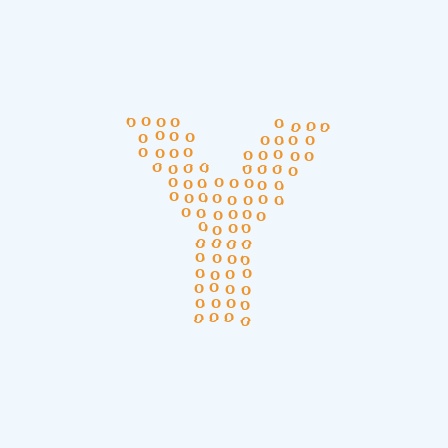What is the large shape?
The large shape is the letter Y.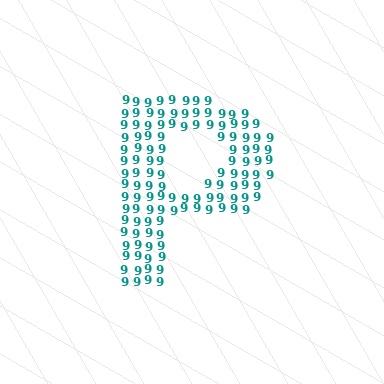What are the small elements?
The small elements are digit 9's.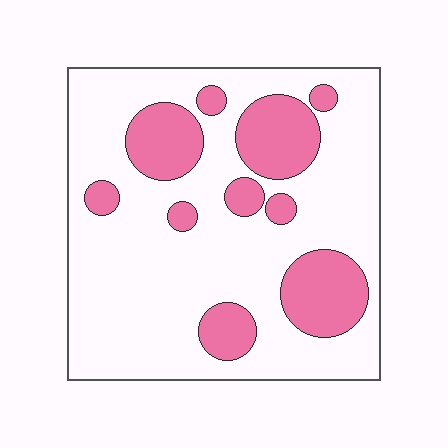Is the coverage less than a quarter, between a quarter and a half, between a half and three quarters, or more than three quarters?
Between a quarter and a half.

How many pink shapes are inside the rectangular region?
10.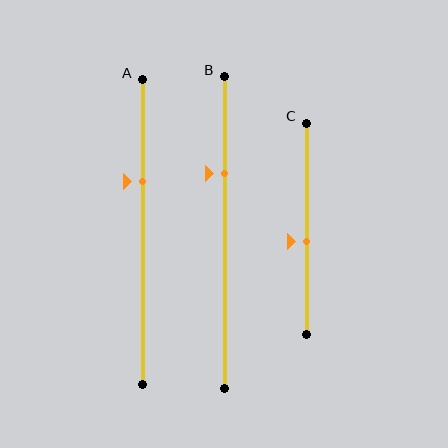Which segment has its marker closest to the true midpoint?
Segment C has its marker closest to the true midpoint.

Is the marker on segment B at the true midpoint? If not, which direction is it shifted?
No, the marker on segment B is shifted upward by about 19% of the segment length.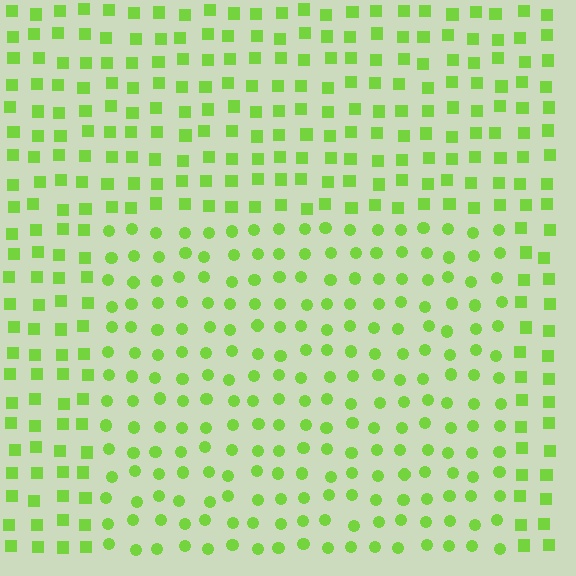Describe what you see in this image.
The image is filled with small lime elements arranged in a uniform grid. A rectangle-shaped region contains circles, while the surrounding area contains squares. The boundary is defined purely by the change in element shape.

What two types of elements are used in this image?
The image uses circles inside the rectangle region and squares outside it.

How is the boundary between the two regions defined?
The boundary is defined by a change in element shape: circles inside vs. squares outside. All elements share the same color and spacing.